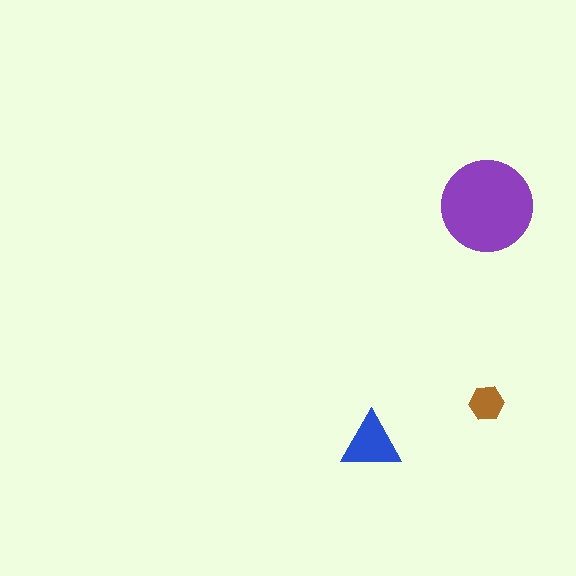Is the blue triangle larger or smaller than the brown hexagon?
Larger.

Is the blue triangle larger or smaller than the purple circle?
Smaller.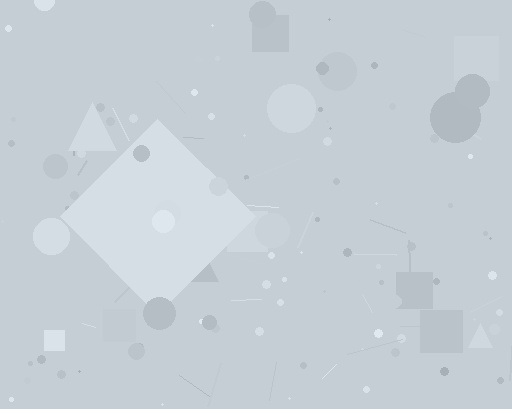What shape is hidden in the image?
A diamond is hidden in the image.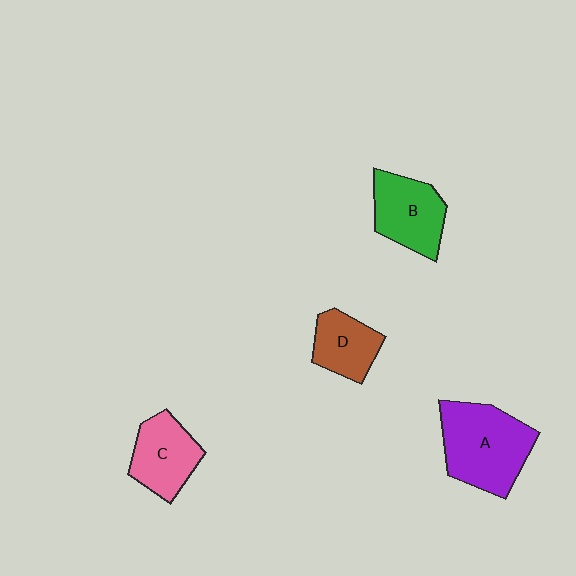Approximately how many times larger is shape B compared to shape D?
Approximately 1.3 times.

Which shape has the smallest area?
Shape D (brown).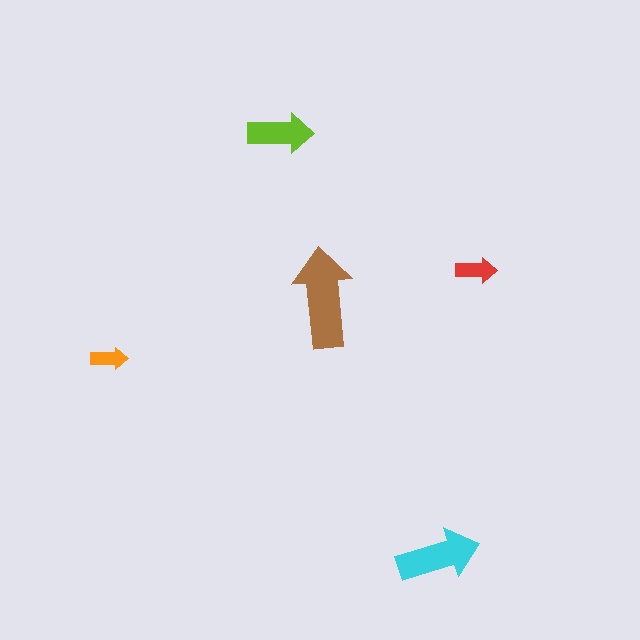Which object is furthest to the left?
The orange arrow is leftmost.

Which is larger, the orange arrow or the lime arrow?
The lime one.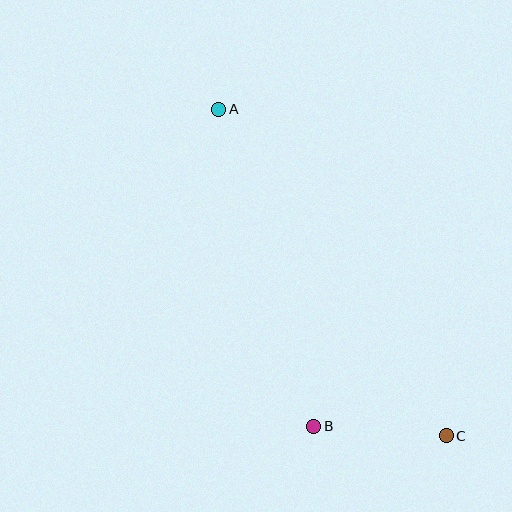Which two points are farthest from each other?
Points A and C are farthest from each other.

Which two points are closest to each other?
Points B and C are closest to each other.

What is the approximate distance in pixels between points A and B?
The distance between A and B is approximately 331 pixels.